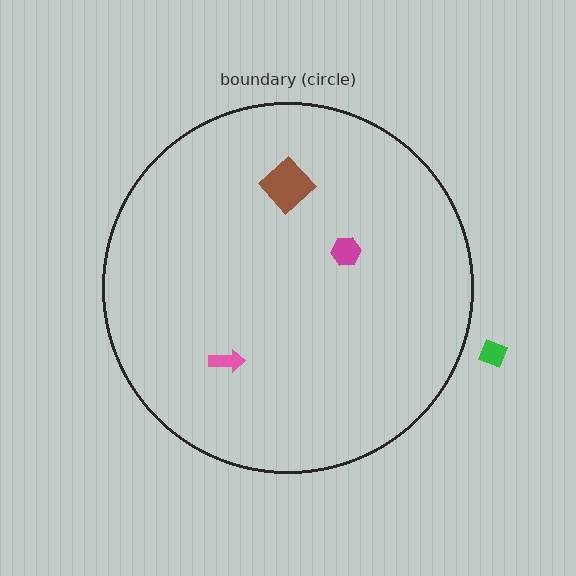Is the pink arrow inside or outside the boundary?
Inside.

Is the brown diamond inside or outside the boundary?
Inside.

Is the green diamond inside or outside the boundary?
Outside.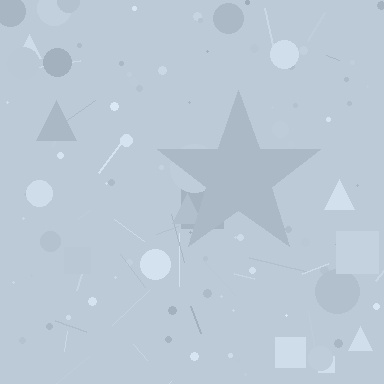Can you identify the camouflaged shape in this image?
The camouflaged shape is a star.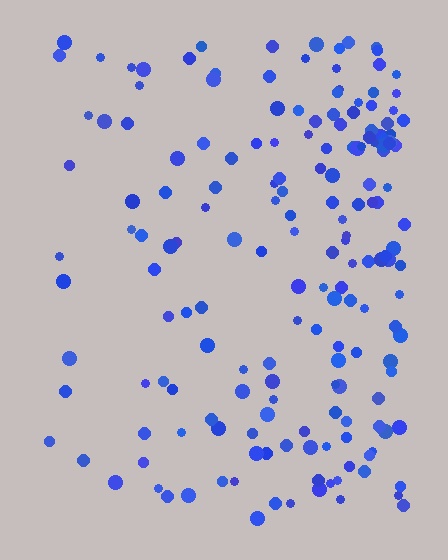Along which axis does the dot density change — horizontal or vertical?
Horizontal.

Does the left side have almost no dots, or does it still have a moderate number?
Still a moderate number, just noticeably fewer than the right.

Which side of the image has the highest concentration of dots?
The right.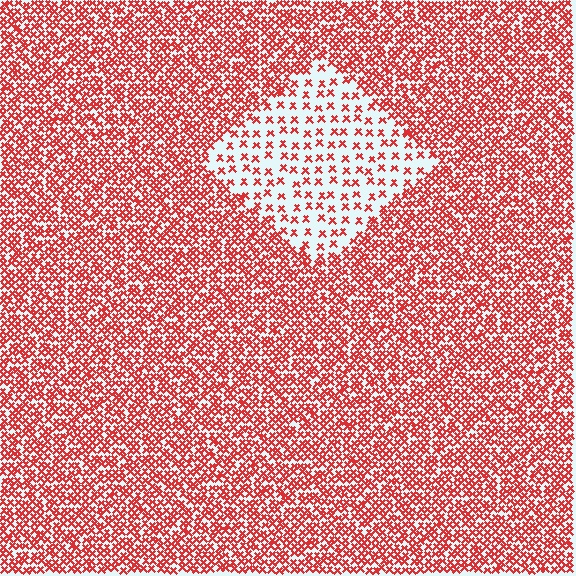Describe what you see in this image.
The image contains small red elements arranged at two different densities. A diamond-shaped region is visible where the elements are less densely packed than the surrounding area.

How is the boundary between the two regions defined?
The boundary is defined by a change in element density (approximately 2.8x ratio). All elements are the same color, size, and shape.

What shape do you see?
I see a diamond.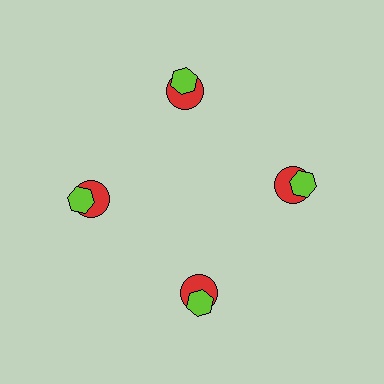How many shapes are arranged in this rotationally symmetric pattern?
There are 8 shapes, arranged in 4 groups of 2.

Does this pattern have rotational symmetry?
Yes, this pattern has 4-fold rotational symmetry. It looks the same after rotating 90 degrees around the center.